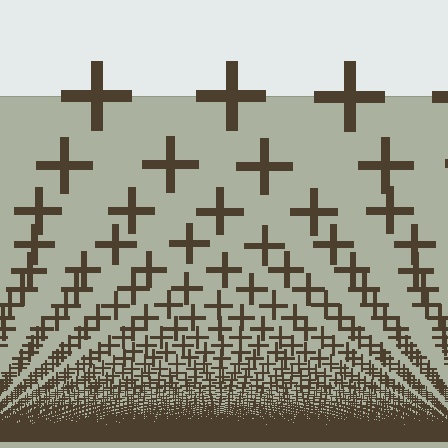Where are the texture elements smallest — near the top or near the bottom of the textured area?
Near the bottom.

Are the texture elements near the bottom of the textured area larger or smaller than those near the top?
Smaller. The gradient is inverted — elements near the bottom are smaller and denser.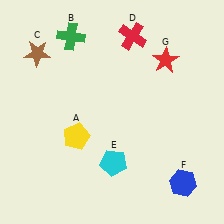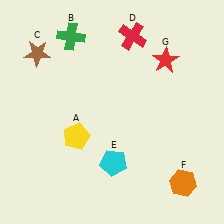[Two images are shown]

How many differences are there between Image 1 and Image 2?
There is 1 difference between the two images.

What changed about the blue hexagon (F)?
In Image 1, F is blue. In Image 2, it changed to orange.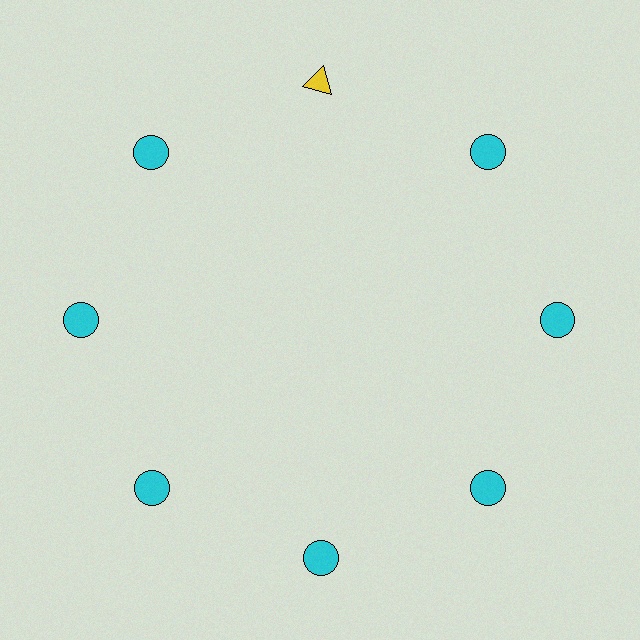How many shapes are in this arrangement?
There are 8 shapes arranged in a ring pattern.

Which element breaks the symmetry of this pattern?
The yellow triangle at roughly the 12 o'clock position breaks the symmetry. All other shapes are cyan circles.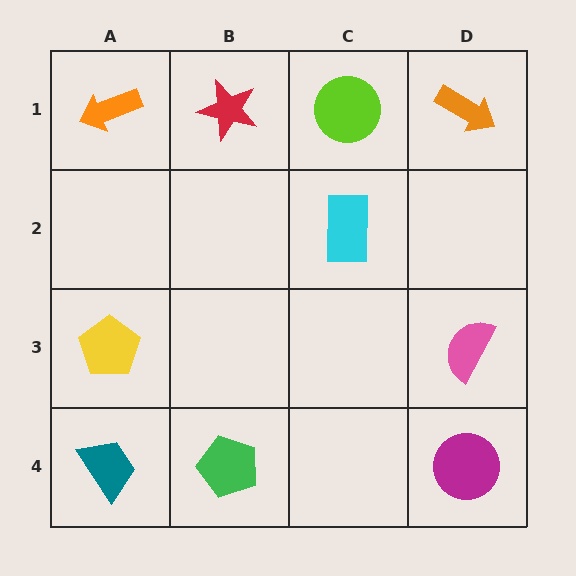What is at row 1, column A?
An orange arrow.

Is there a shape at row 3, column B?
No, that cell is empty.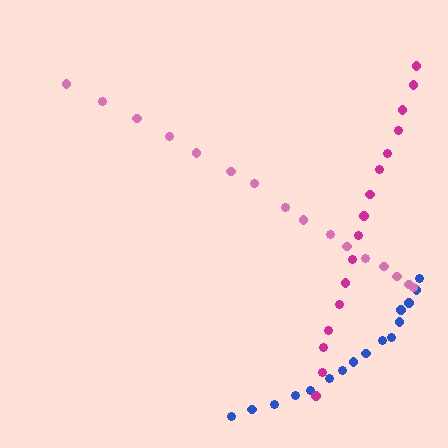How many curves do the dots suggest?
There are 3 distinct paths.